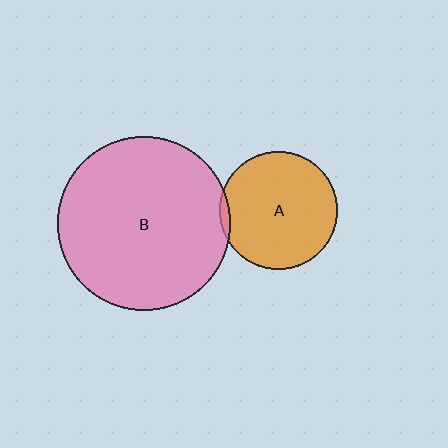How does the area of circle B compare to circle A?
Approximately 2.2 times.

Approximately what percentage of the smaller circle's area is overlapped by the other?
Approximately 5%.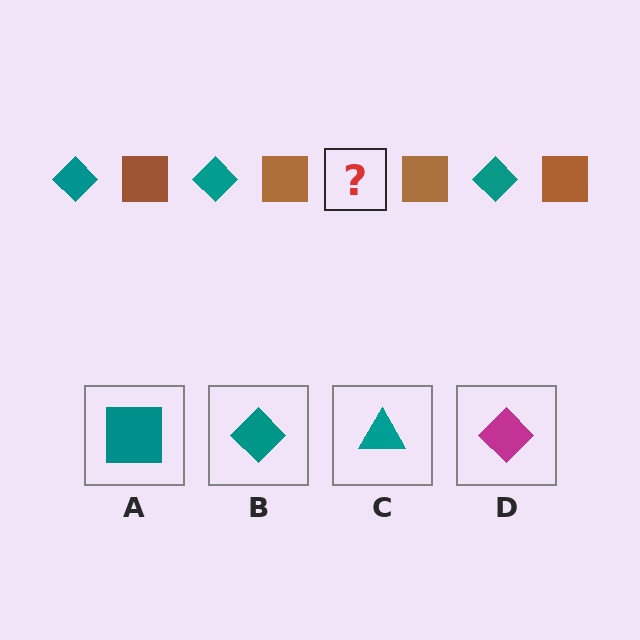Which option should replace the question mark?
Option B.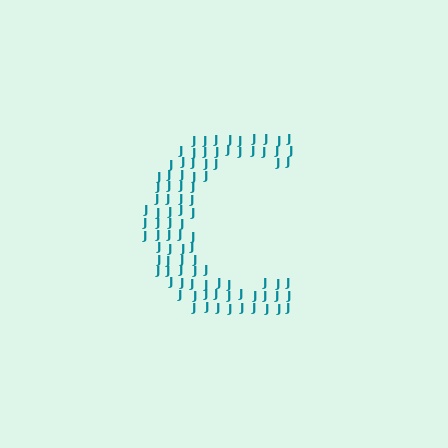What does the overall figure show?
The overall figure shows the letter C.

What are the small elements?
The small elements are letter J's.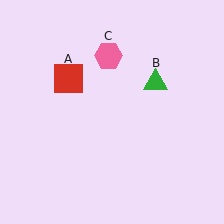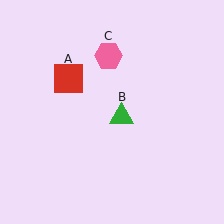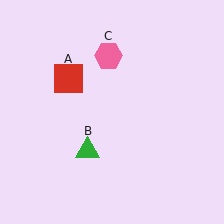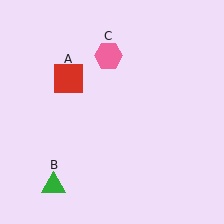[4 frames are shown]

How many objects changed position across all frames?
1 object changed position: green triangle (object B).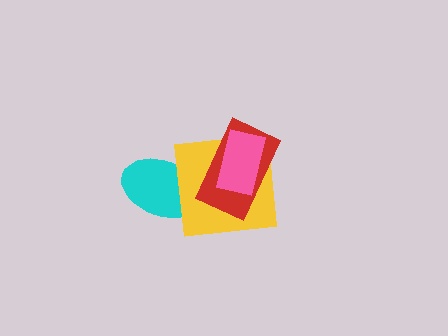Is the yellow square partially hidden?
Yes, it is partially covered by another shape.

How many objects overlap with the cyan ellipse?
1 object overlaps with the cyan ellipse.